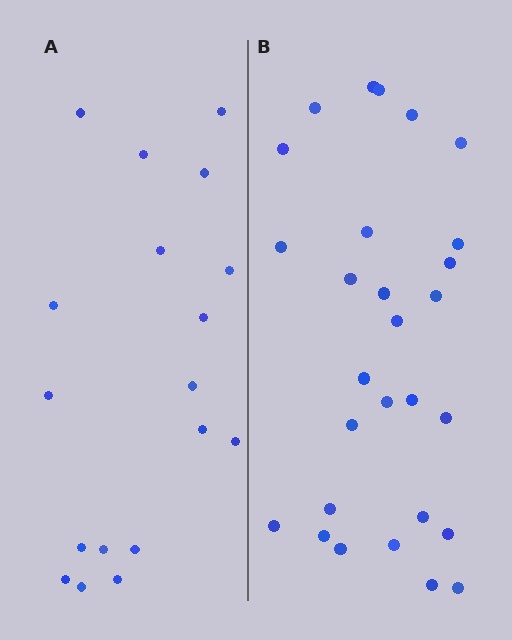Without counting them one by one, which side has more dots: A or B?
Region B (the right region) has more dots.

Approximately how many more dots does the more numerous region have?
Region B has roughly 10 or so more dots than region A.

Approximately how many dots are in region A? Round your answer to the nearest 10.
About 20 dots. (The exact count is 18, which rounds to 20.)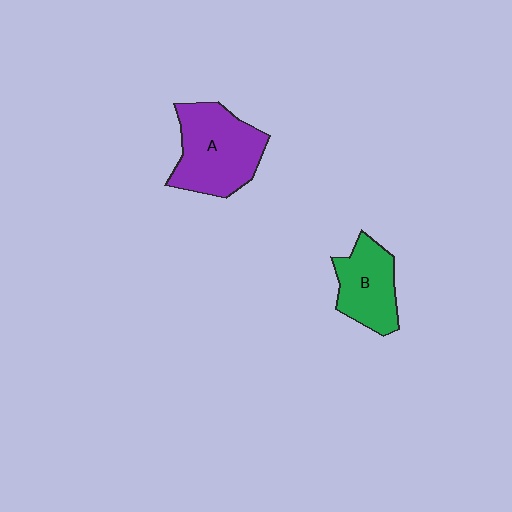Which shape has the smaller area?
Shape B (green).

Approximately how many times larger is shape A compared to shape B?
Approximately 1.4 times.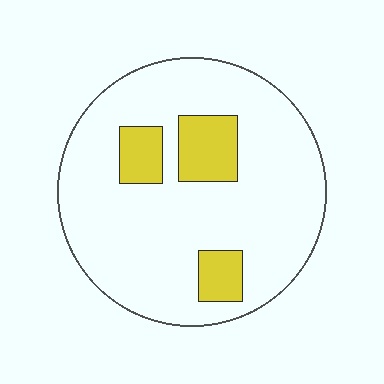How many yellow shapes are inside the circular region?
3.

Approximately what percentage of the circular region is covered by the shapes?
Approximately 15%.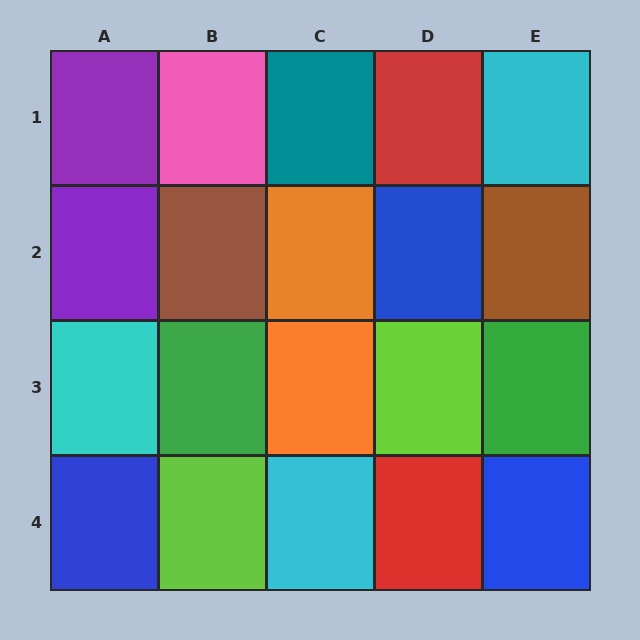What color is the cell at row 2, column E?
Brown.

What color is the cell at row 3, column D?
Lime.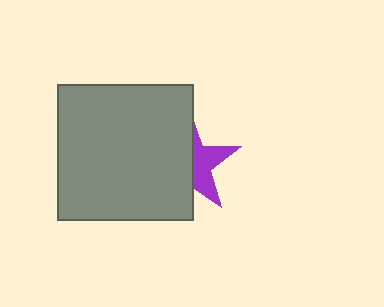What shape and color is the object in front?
The object in front is a gray square.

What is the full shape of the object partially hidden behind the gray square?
The partially hidden object is a purple star.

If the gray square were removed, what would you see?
You would see the complete purple star.